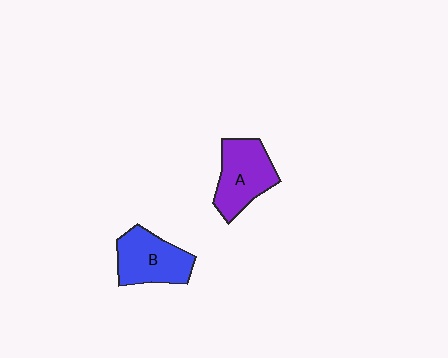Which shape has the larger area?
Shape A (purple).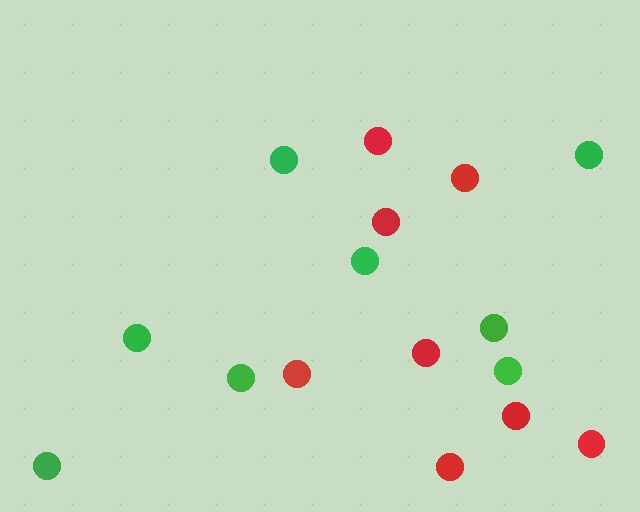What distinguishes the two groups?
There are 2 groups: one group of red circles (8) and one group of green circles (8).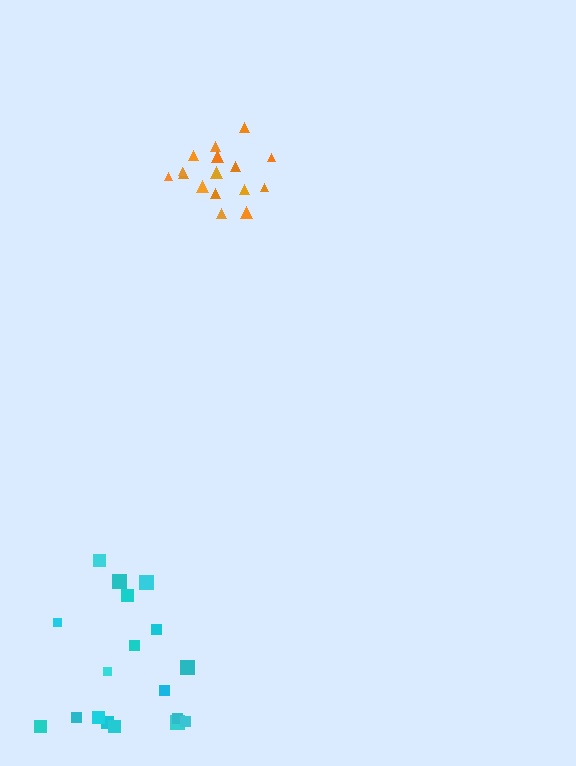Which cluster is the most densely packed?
Orange.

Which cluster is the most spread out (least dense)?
Cyan.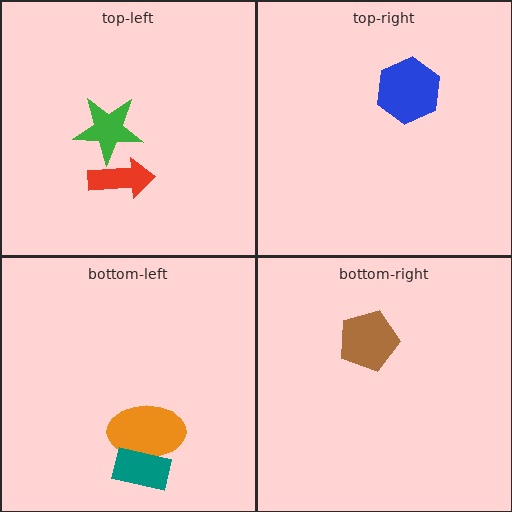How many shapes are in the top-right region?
1.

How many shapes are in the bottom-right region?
1.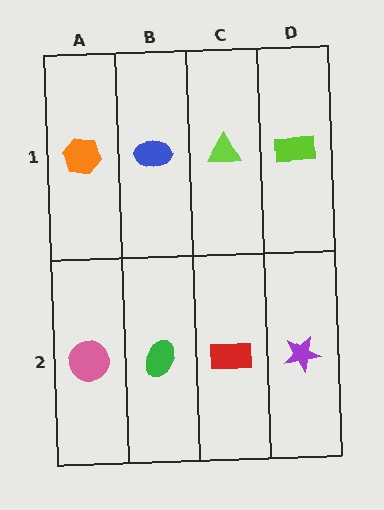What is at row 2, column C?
A red rectangle.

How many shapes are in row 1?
4 shapes.